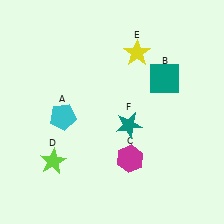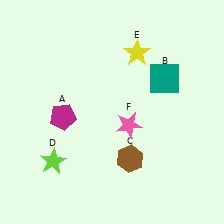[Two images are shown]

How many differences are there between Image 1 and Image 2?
There are 3 differences between the two images.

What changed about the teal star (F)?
In Image 1, F is teal. In Image 2, it changed to pink.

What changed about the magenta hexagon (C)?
In Image 1, C is magenta. In Image 2, it changed to brown.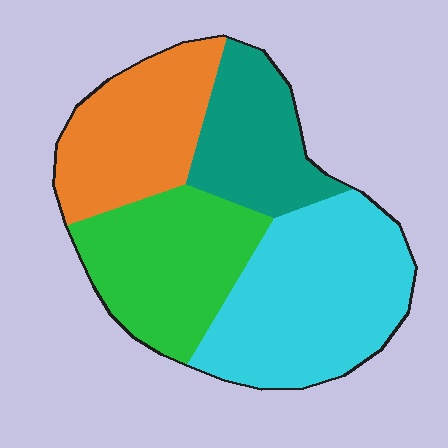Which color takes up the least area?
Teal, at roughly 20%.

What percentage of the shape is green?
Green covers roughly 25% of the shape.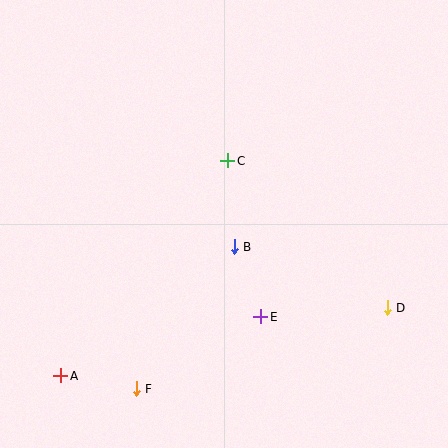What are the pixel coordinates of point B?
Point B is at (234, 247).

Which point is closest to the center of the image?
Point B at (234, 247) is closest to the center.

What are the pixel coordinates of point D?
Point D is at (387, 308).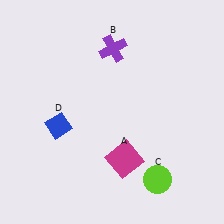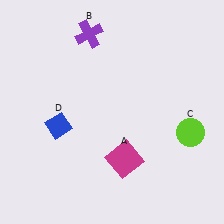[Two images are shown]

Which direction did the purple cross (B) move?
The purple cross (B) moved left.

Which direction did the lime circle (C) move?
The lime circle (C) moved up.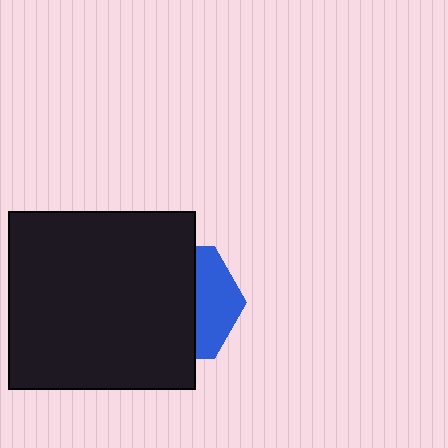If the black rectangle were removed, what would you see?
You would see the complete blue hexagon.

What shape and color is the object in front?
The object in front is a black rectangle.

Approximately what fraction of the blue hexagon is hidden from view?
Roughly 64% of the blue hexagon is hidden behind the black rectangle.